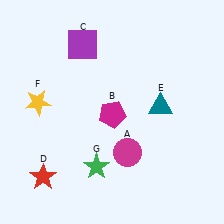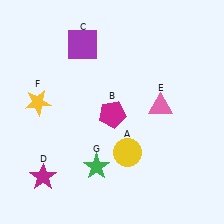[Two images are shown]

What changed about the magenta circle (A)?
In Image 1, A is magenta. In Image 2, it changed to yellow.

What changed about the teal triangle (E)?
In Image 1, E is teal. In Image 2, it changed to pink.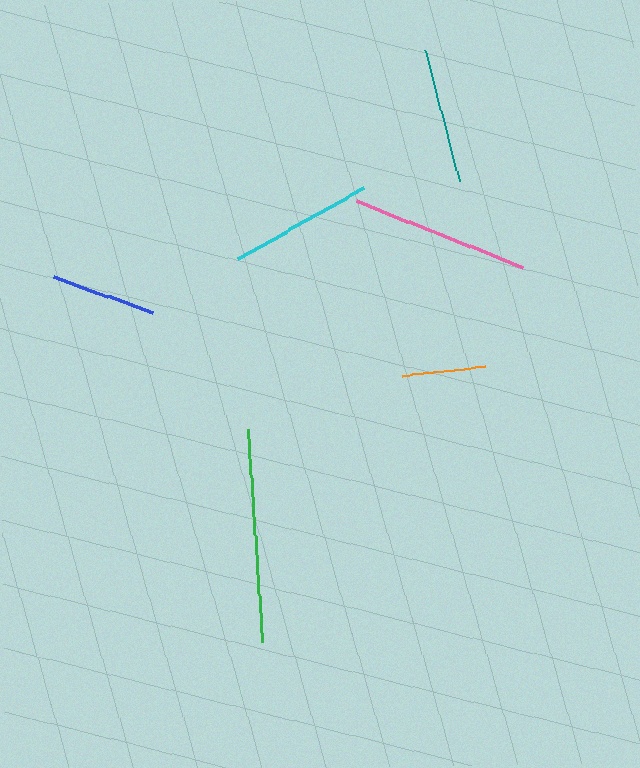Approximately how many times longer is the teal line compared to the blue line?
The teal line is approximately 1.3 times the length of the blue line.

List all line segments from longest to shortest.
From longest to shortest: green, pink, cyan, teal, blue, orange.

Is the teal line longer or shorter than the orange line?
The teal line is longer than the orange line.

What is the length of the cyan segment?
The cyan segment is approximately 145 pixels long.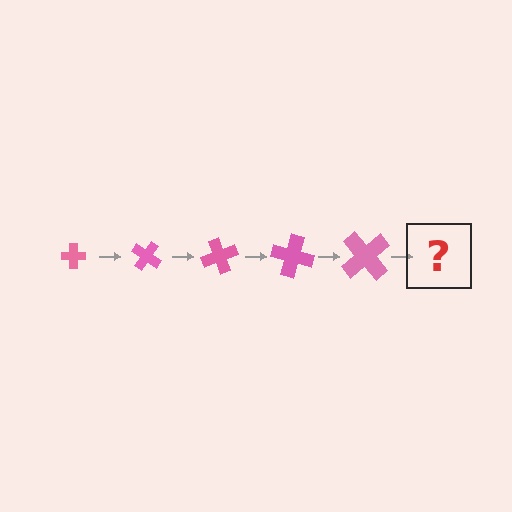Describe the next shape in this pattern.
It should be a cross, larger than the previous one and rotated 175 degrees from the start.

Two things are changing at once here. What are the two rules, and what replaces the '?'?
The two rules are that the cross grows larger each step and it rotates 35 degrees each step. The '?' should be a cross, larger than the previous one and rotated 175 degrees from the start.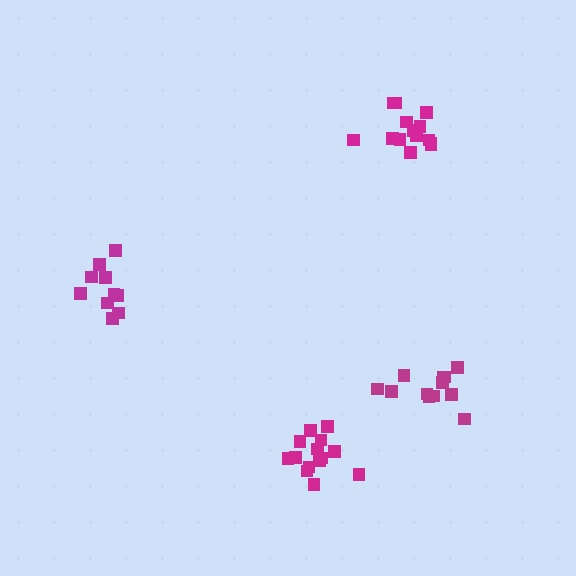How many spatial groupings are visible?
There are 4 spatial groupings.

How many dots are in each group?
Group 1: 14 dots, Group 2: 14 dots, Group 3: 10 dots, Group 4: 12 dots (50 total).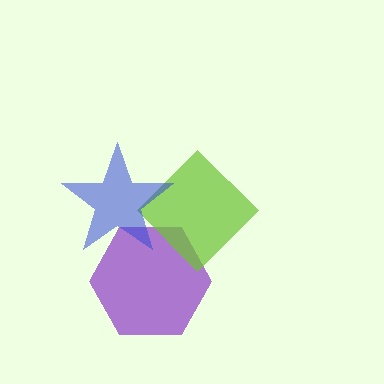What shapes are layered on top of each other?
The layered shapes are: a purple hexagon, a lime diamond, a blue star.